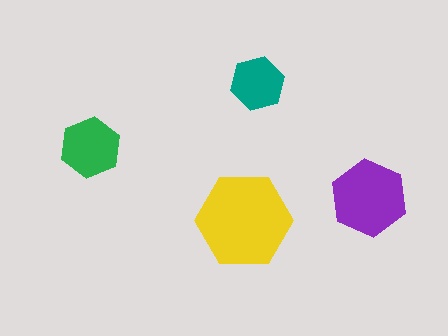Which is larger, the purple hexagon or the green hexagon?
The purple one.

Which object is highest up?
The teal hexagon is topmost.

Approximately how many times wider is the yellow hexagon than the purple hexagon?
About 1.5 times wider.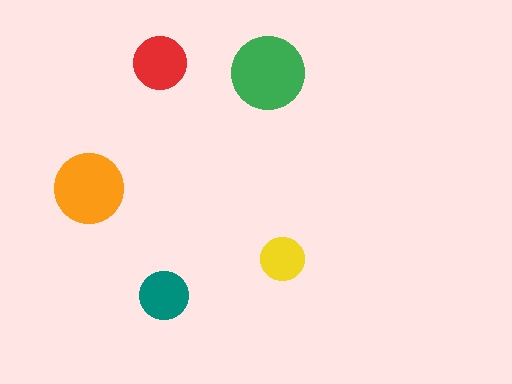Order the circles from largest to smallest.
the green one, the orange one, the red one, the teal one, the yellow one.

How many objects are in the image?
There are 5 objects in the image.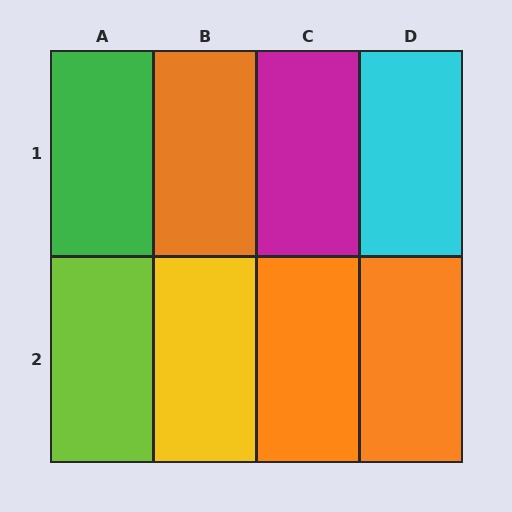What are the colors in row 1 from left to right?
Green, orange, magenta, cyan.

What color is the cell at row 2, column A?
Lime.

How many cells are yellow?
1 cell is yellow.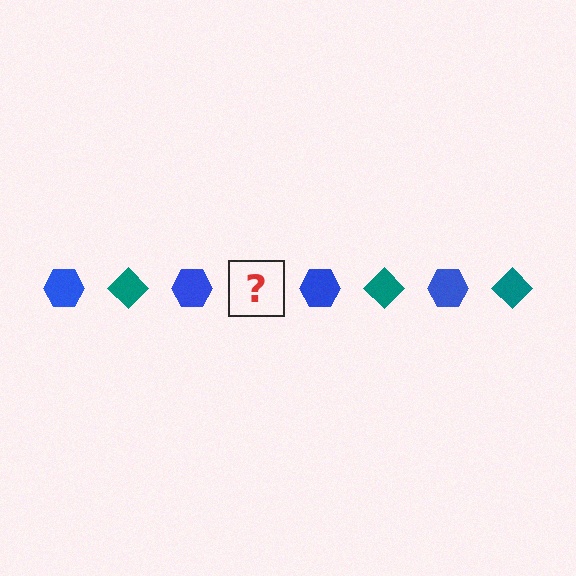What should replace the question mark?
The question mark should be replaced with a teal diamond.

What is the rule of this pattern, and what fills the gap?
The rule is that the pattern alternates between blue hexagon and teal diamond. The gap should be filled with a teal diamond.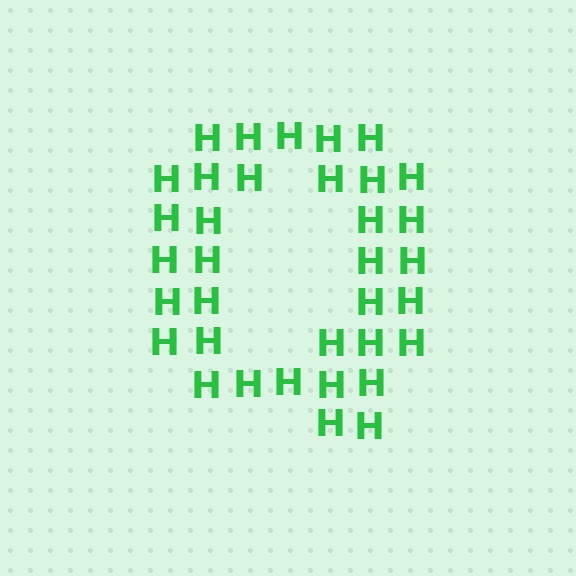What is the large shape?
The large shape is the letter Q.